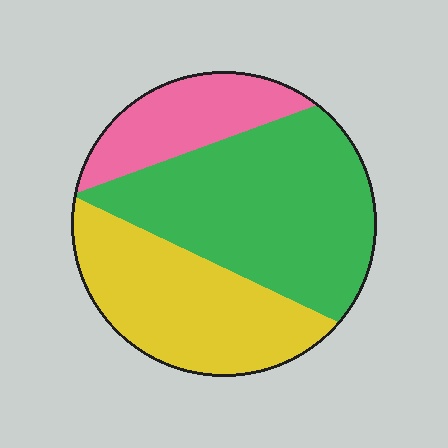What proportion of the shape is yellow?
Yellow covers around 35% of the shape.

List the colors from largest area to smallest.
From largest to smallest: green, yellow, pink.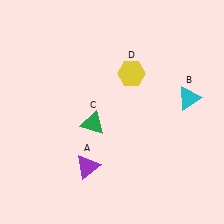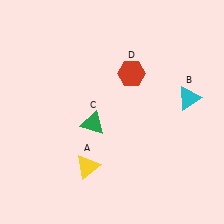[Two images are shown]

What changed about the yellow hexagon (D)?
In Image 1, D is yellow. In Image 2, it changed to red.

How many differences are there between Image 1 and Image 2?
There are 2 differences between the two images.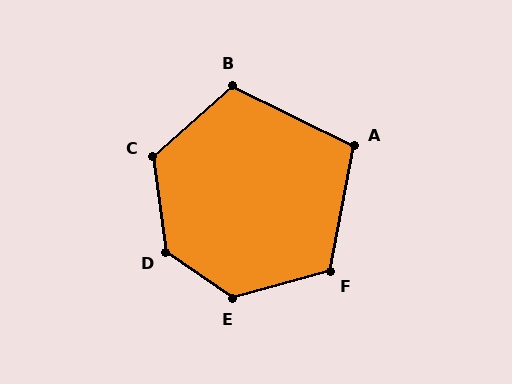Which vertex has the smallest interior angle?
A, at approximately 105 degrees.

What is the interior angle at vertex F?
Approximately 116 degrees (obtuse).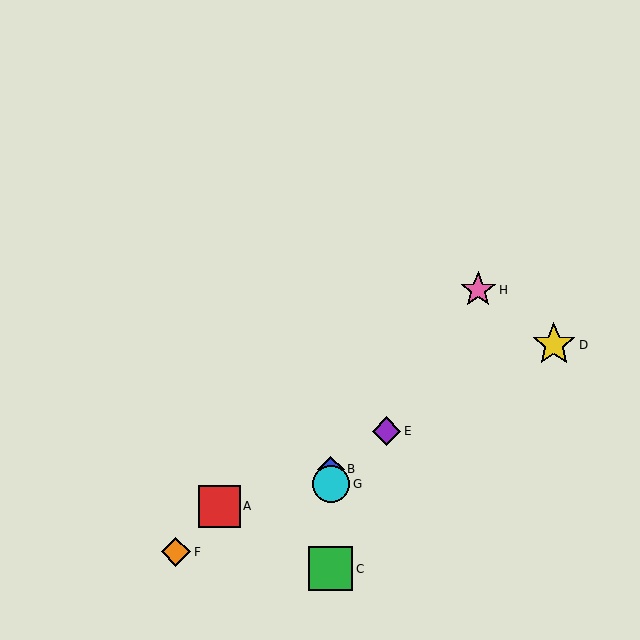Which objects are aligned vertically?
Objects B, C, G are aligned vertically.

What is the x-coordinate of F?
Object F is at x≈176.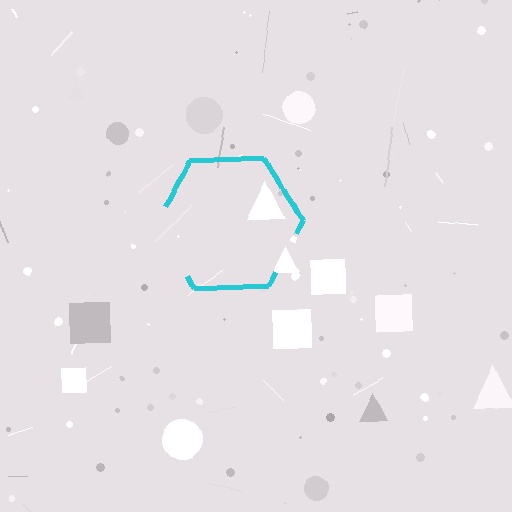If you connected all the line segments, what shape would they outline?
They would outline a hexagon.